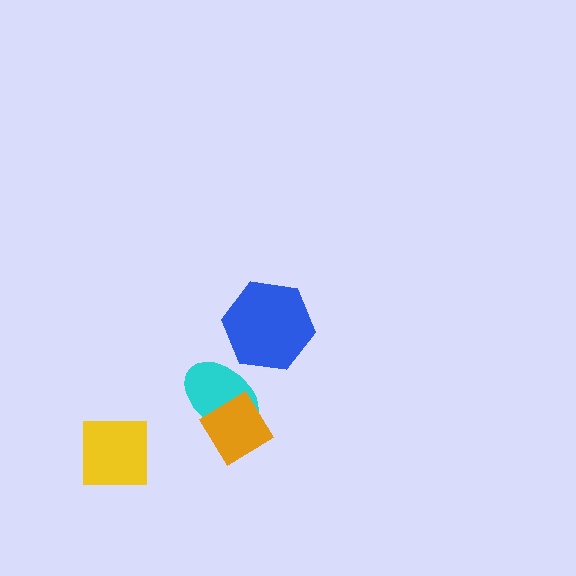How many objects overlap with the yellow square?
0 objects overlap with the yellow square.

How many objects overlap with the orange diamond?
1 object overlaps with the orange diamond.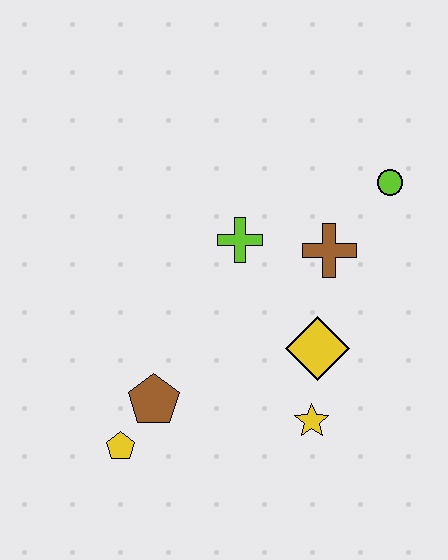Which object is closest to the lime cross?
The brown cross is closest to the lime cross.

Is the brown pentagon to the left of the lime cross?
Yes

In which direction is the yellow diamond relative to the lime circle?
The yellow diamond is below the lime circle.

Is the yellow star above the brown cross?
No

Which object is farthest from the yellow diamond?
The yellow pentagon is farthest from the yellow diamond.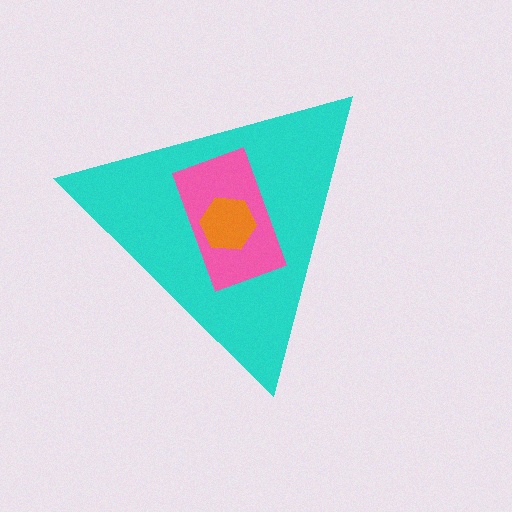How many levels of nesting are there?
3.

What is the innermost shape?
The orange hexagon.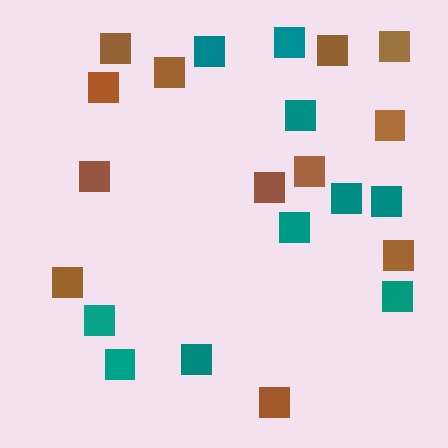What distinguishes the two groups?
There are 2 groups: one group of brown squares (12) and one group of teal squares (10).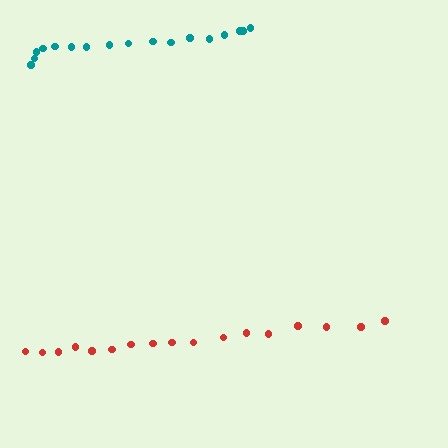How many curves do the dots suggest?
There are 2 distinct paths.